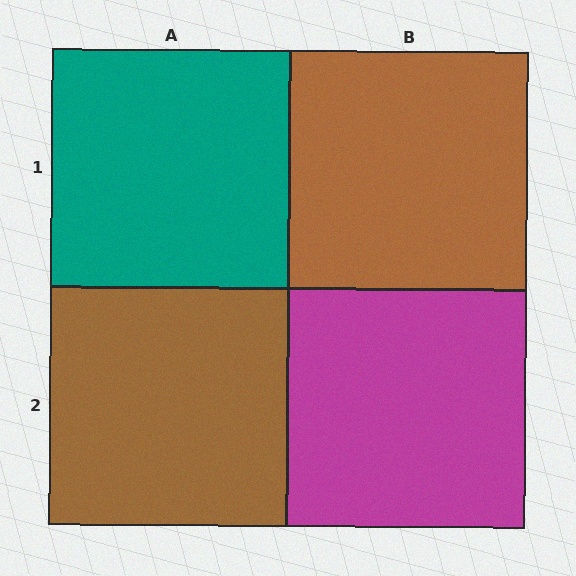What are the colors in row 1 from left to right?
Teal, brown.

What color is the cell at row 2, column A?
Brown.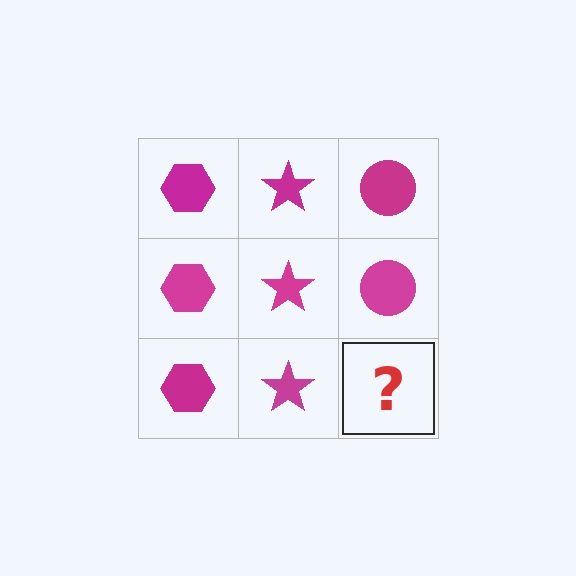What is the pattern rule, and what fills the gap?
The rule is that each column has a consistent shape. The gap should be filled with a magenta circle.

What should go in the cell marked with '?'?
The missing cell should contain a magenta circle.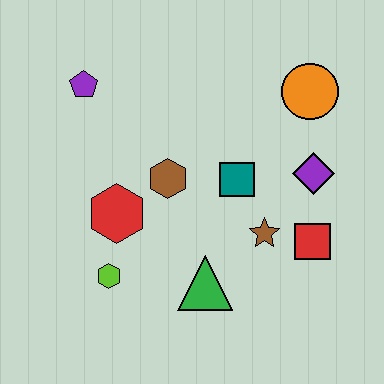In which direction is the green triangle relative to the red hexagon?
The green triangle is to the right of the red hexagon.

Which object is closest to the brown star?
The red square is closest to the brown star.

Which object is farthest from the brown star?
The purple pentagon is farthest from the brown star.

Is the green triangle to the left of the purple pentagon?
No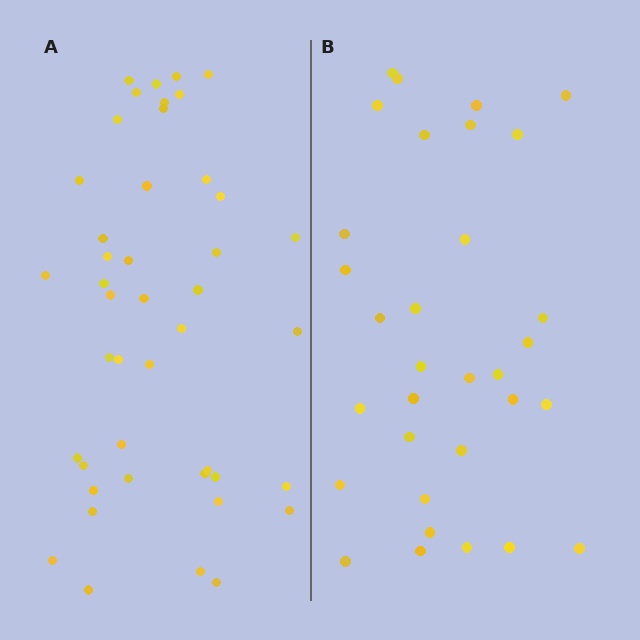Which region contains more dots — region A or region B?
Region A (the left region) has more dots.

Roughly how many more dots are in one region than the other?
Region A has roughly 12 or so more dots than region B.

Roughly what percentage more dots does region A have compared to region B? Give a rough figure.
About 40% more.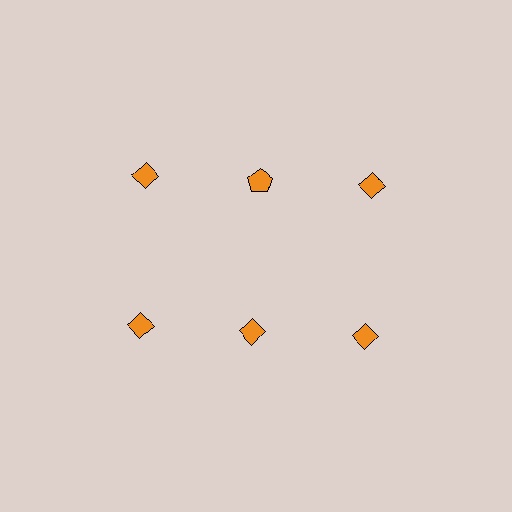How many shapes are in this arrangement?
There are 6 shapes arranged in a grid pattern.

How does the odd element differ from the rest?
It has a different shape: pentagon instead of diamond.